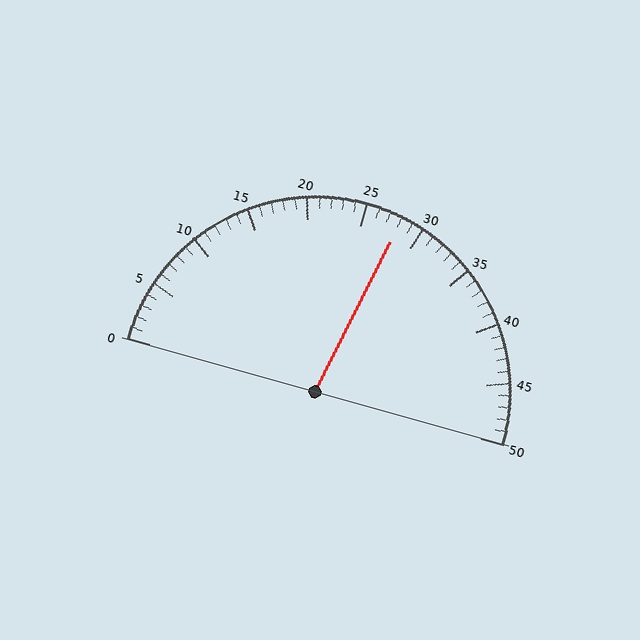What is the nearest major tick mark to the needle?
The nearest major tick mark is 30.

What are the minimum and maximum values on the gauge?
The gauge ranges from 0 to 50.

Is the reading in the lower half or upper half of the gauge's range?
The reading is in the upper half of the range (0 to 50).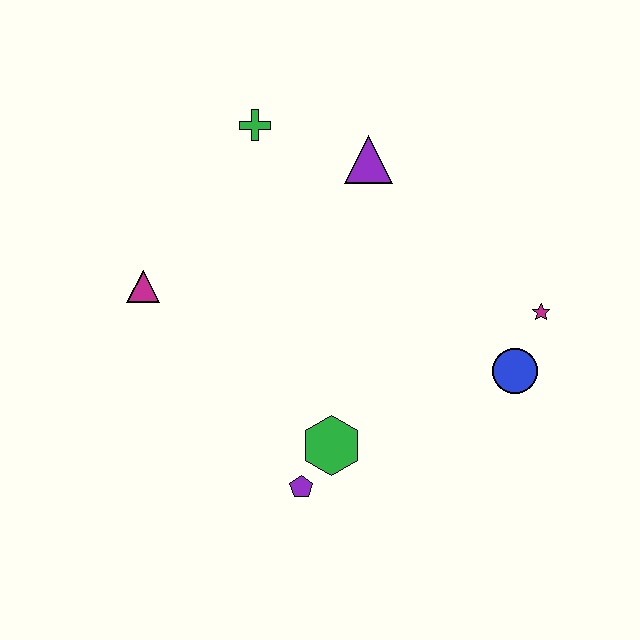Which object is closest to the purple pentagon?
The green hexagon is closest to the purple pentagon.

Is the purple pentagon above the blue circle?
No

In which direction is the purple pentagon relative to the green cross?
The purple pentagon is below the green cross.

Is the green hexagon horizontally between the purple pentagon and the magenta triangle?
No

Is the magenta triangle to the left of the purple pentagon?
Yes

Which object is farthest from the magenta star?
The magenta triangle is farthest from the magenta star.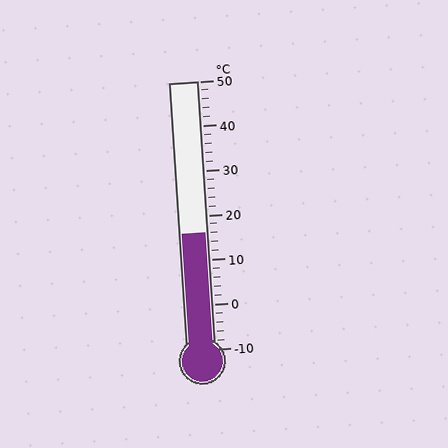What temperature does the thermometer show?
The thermometer shows approximately 16°C.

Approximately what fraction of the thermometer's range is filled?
The thermometer is filled to approximately 45% of its range.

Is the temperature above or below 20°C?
The temperature is below 20°C.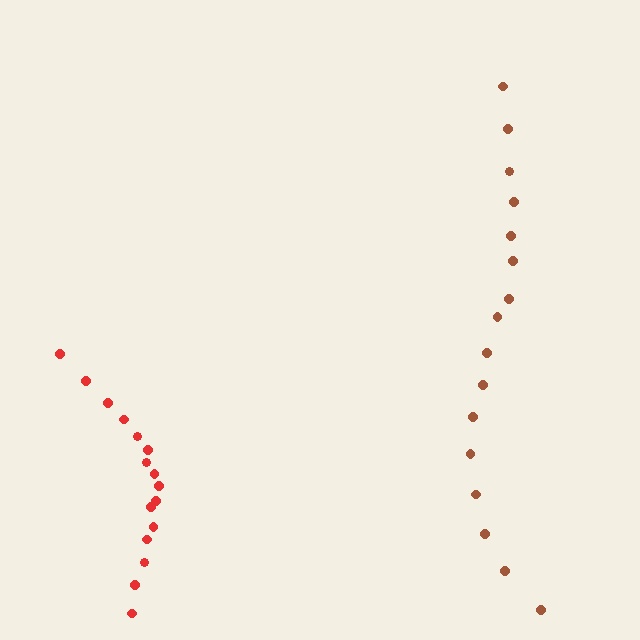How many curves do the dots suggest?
There are 2 distinct paths.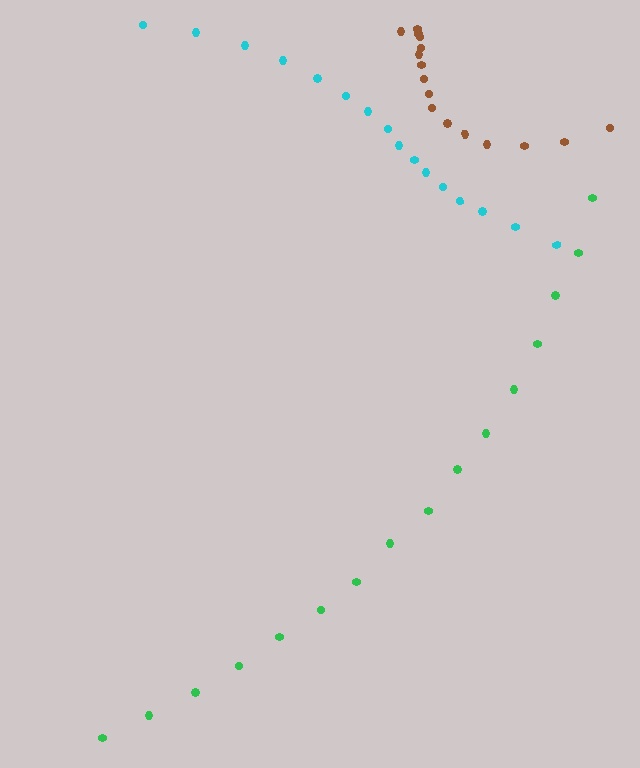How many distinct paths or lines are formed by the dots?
There are 3 distinct paths.